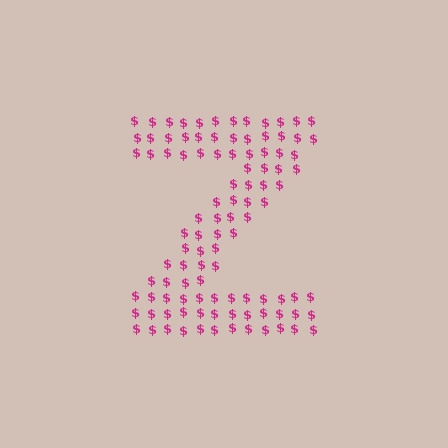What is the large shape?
The large shape is the letter Z.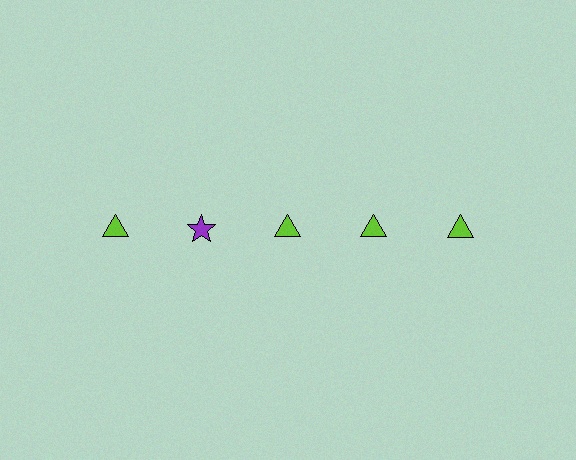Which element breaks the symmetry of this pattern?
The purple star in the top row, second from left column breaks the symmetry. All other shapes are lime triangles.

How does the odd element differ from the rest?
It differs in both color (purple instead of lime) and shape (star instead of triangle).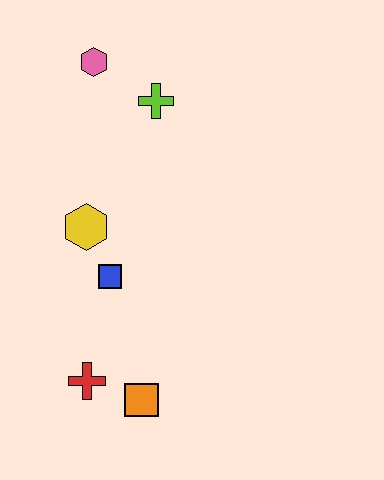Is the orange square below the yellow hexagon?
Yes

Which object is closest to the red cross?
The orange square is closest to the red cross.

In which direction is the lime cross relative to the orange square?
The lime cross is above the orange square.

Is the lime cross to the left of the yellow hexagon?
No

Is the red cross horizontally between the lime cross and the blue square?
No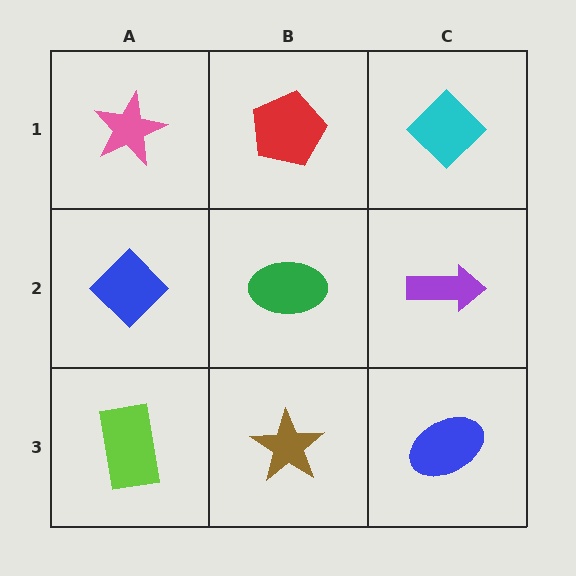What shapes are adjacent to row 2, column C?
A cyan diamond (row 1, column C), a blue ellipse (row 3, column C), a green ellipse (row 2, column B).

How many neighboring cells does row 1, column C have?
2.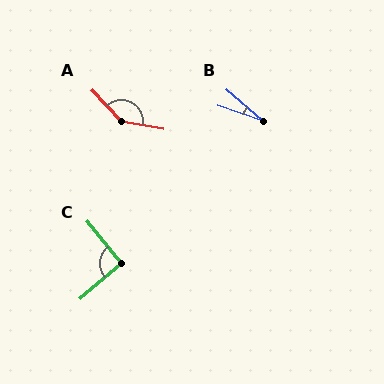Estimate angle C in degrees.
Approximately 91 degrees.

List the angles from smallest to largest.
B (22°), C (91°), A (142°).